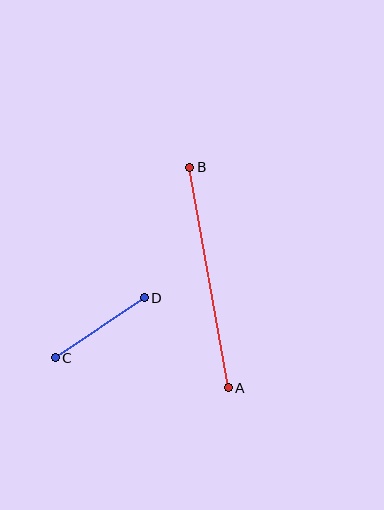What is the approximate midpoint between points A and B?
The midpoint is at approximately (209, 277) pixels.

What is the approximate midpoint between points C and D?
The midpoint is at approximately (100, 328) pixels.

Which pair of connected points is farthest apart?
Points A and B are farthest apart.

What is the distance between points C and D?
The distance is approximately 107 pixels.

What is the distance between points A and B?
The distance is approximately 224 pixels.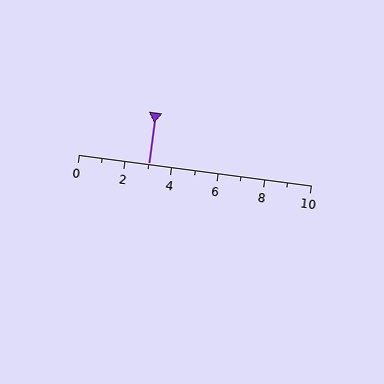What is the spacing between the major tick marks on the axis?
The major ticks are spaced 2 apart.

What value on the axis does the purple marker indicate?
The marker indicates approximately 3.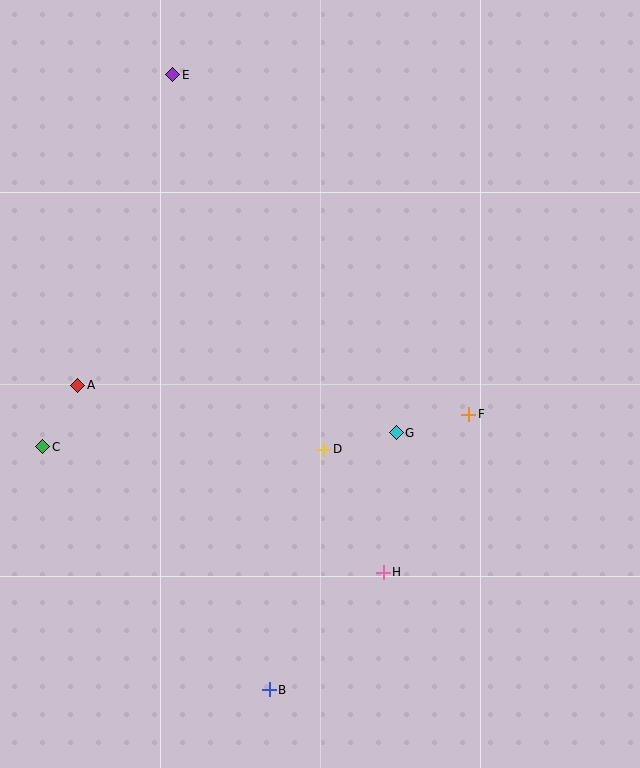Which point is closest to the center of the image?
Point D at (324, 449) is closest to the center.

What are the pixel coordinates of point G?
Point G is at (396, 433).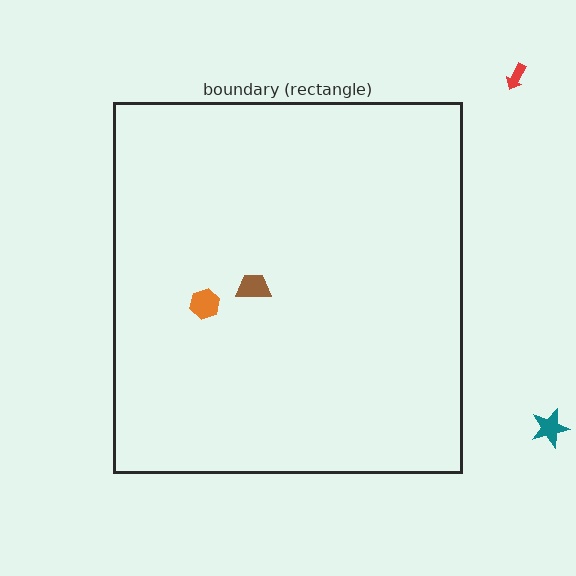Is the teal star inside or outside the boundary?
Outside.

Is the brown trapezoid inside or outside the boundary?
Inside.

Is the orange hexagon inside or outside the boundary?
Inside.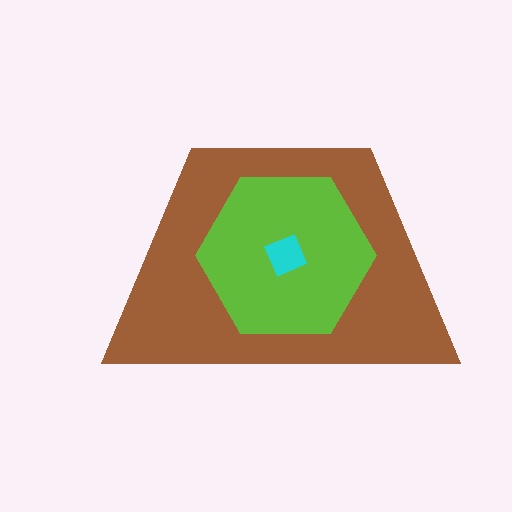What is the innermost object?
The cyan diamond.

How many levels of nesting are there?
3.